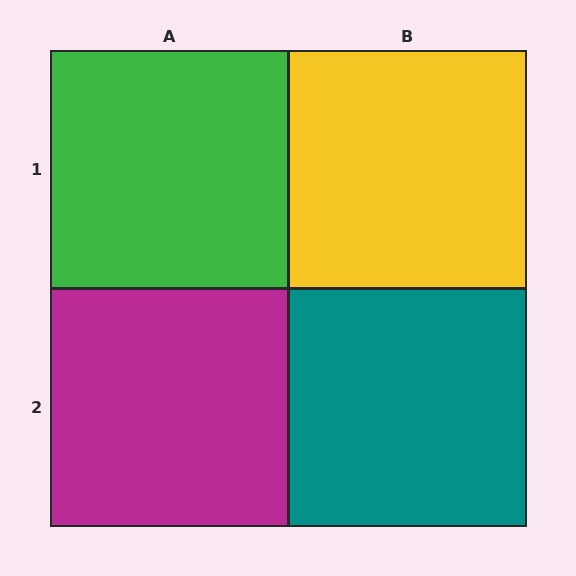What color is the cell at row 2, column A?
Magenta.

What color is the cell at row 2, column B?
Teal.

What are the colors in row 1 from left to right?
Green, yellow.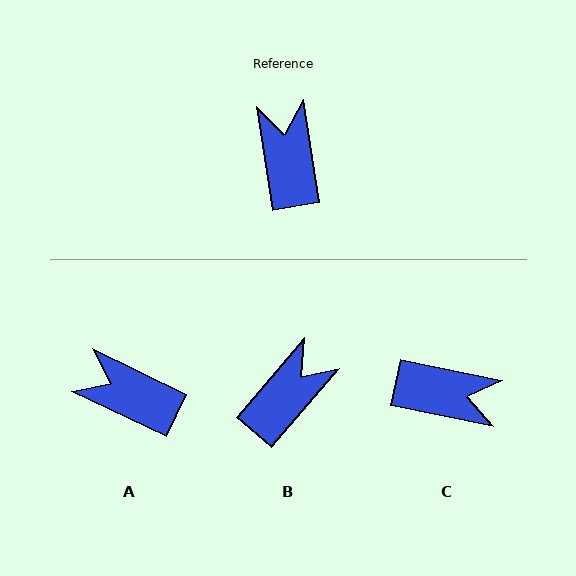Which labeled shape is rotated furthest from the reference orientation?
C, about 110 degrees away.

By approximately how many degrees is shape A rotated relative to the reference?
Approximately 55 degrees counter-clockwise.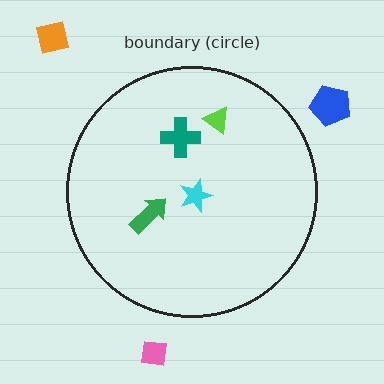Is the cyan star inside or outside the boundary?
Inside.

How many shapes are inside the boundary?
4 inside, 3 outside.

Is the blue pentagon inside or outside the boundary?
Outside.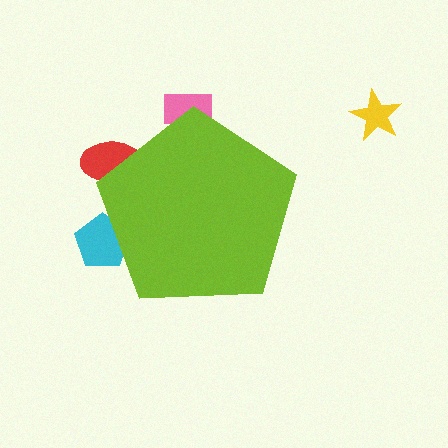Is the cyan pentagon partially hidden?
Yes, the cyan pentagon is partially hidden behind the lime pentagon.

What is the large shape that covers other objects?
A lime pentagon.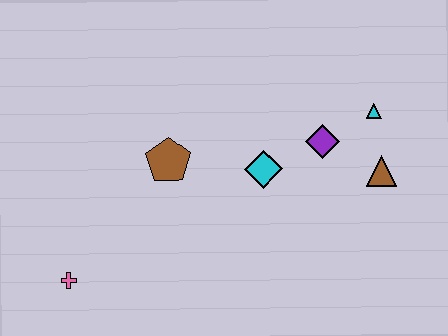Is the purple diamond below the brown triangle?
No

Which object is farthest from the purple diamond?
The pink cross is farthest from the purple diamond.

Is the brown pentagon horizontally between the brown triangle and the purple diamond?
No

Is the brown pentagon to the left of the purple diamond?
Yes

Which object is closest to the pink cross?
The brown pentagon is closest to the pink cross.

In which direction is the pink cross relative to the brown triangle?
The pink cross is to the left of the brown triangle.